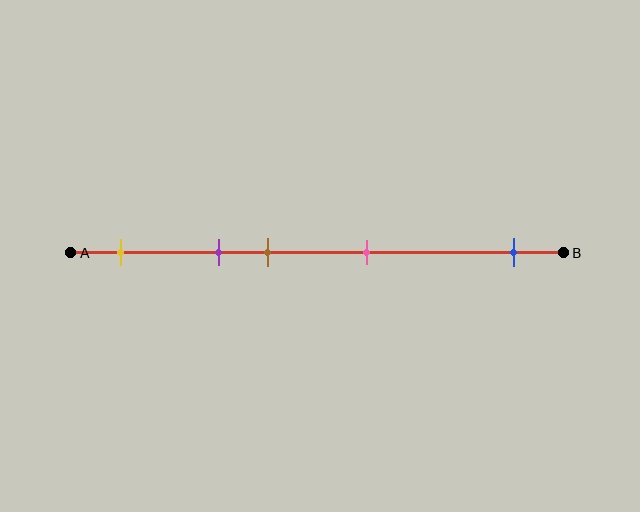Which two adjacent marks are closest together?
The purple and brown marks are the closest adjacent pair.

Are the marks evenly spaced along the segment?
No, the marks are not evenly spaced.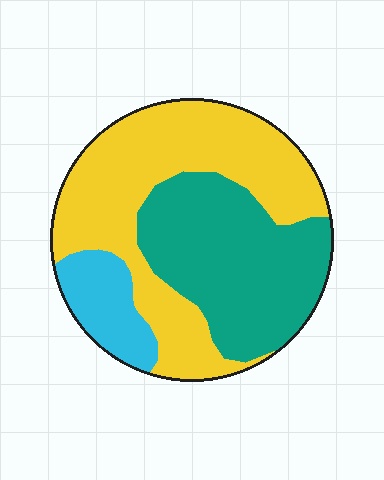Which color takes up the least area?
Cyan, at roughly 10%.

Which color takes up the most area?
Yellow, at roughly 50%.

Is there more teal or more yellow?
Yellow.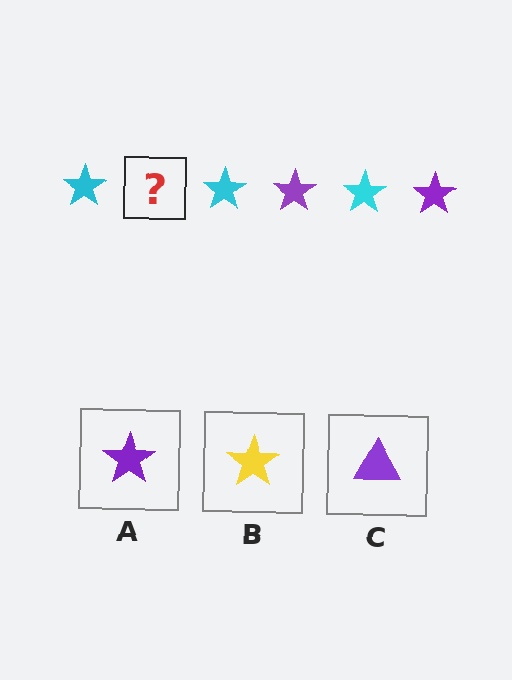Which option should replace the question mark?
Option A.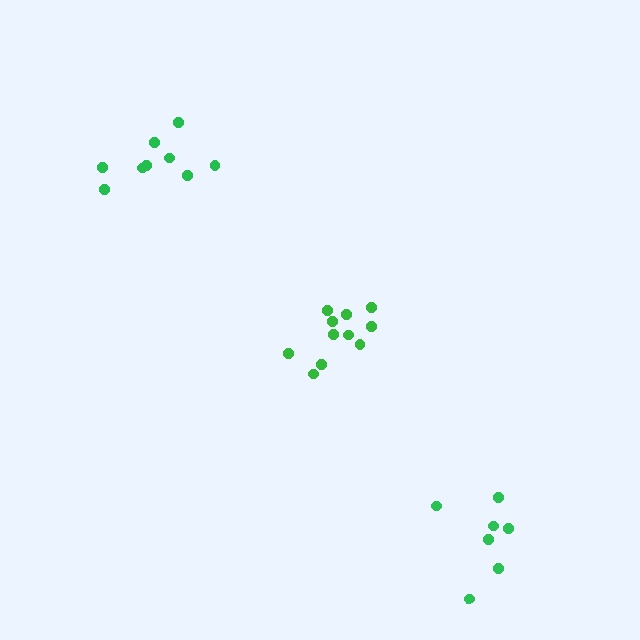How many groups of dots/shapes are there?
There are 3 groups.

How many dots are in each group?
Group 1: 9 dots, Group 2: 11 dots, Group 3: 7 dots (27 total).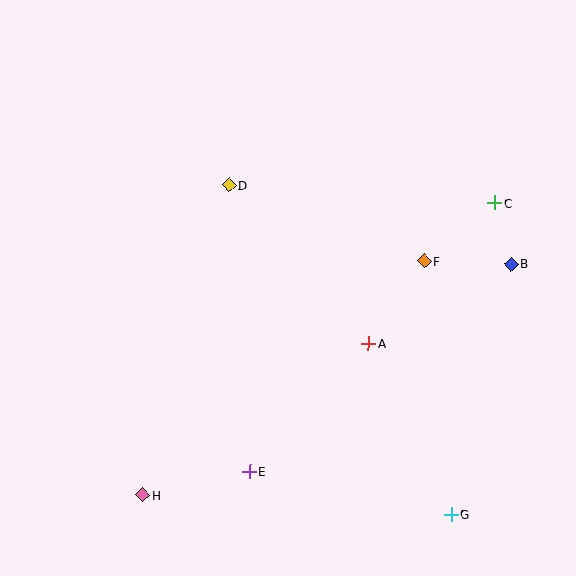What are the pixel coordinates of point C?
Point C is at (495, 203).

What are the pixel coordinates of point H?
Point H is at (142, 495).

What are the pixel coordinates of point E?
Point E is at (250, 472).